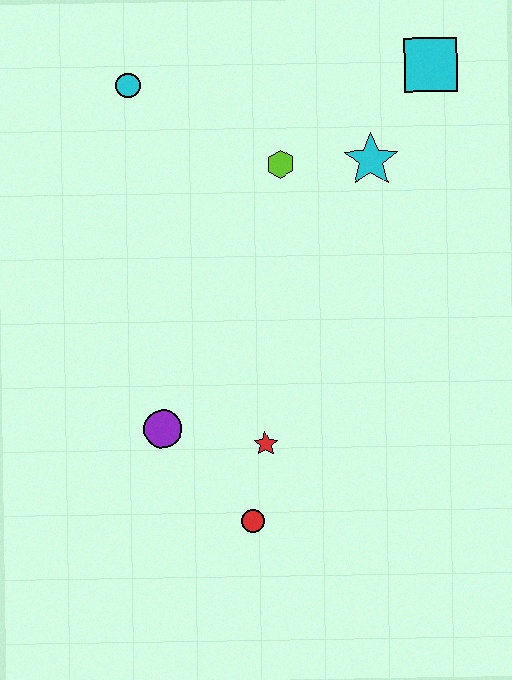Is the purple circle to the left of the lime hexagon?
Yes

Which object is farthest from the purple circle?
The cyan square is farthest from the purple circle.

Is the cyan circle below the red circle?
No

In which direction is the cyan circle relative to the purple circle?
The cyan circle is above the purple circle.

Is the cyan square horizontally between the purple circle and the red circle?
No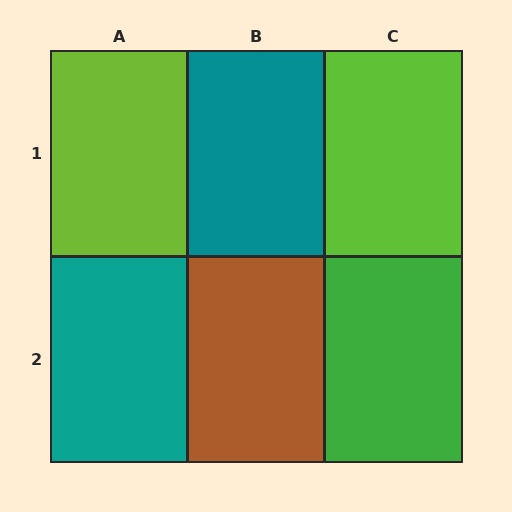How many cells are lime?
2 cells are lime.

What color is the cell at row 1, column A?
Lime.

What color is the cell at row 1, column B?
Teal.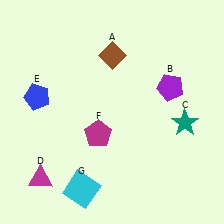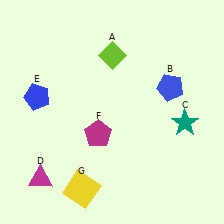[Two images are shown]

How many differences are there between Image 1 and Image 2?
There are 3 differences between the two images.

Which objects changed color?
A changed from brown to lime. B changed from purple to blue. G changed from cyan to yellow.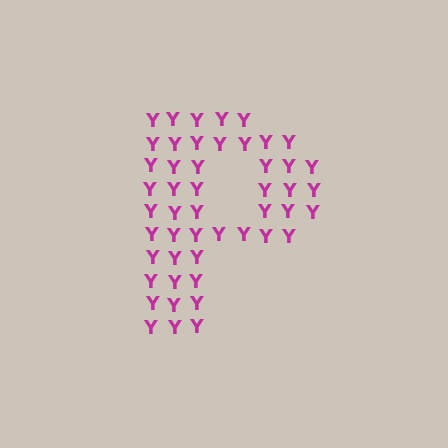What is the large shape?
The large shape is the letter P.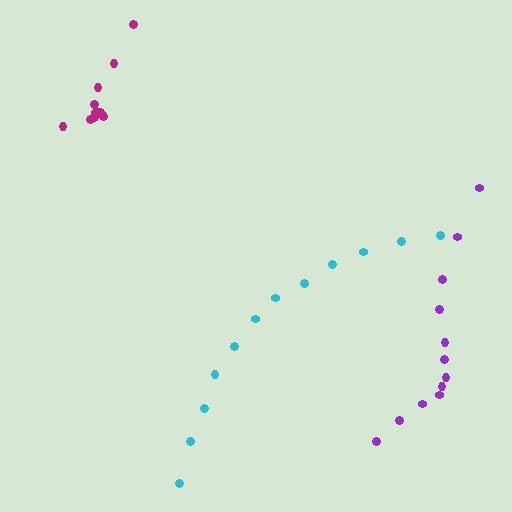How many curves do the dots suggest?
There are 3 distinct paths.